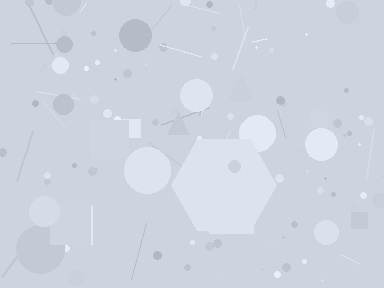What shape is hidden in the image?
A hexagon is hidden in the image.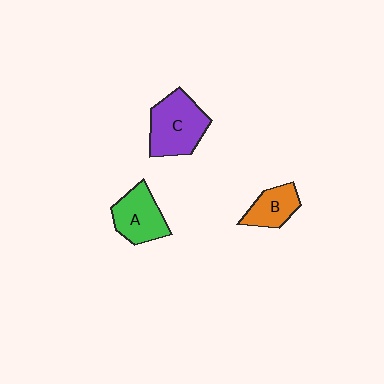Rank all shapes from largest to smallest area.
From largest to smallest: C (purple), A (green), B (orange).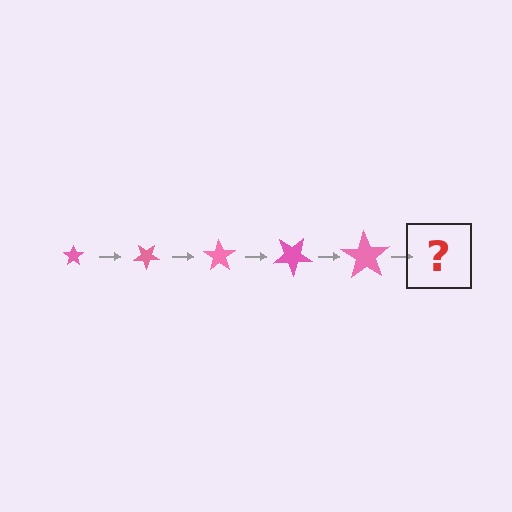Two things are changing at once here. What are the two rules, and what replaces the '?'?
The two rules are that the star grows larger each step and it rotates 35 degrees each step. The '?' should be a star, larger than the previous one and rotated 175 degrees from the start.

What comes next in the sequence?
The next element should be a star, larger than the previous one and rotated 175 degrees from the start.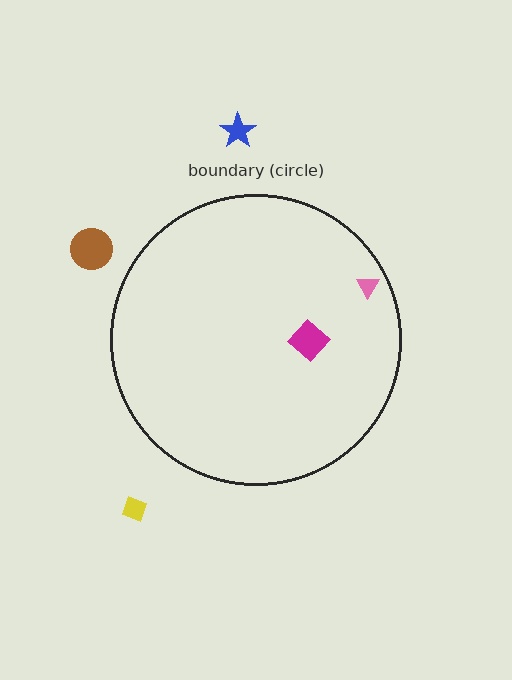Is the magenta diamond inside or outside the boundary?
Inside.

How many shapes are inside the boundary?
2 inside, 3 outside.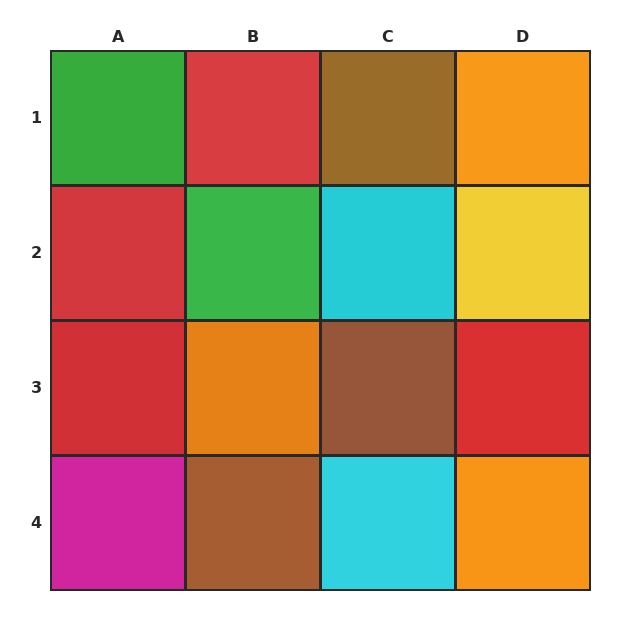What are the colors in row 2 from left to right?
Red, green, cyan, yellow.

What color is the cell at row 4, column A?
Magenta.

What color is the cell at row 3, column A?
Red.